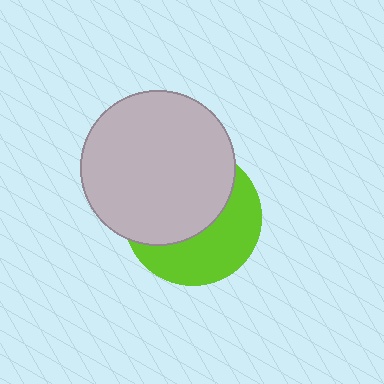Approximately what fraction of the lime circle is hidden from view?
Roughly 55% of the lime circle is hidden behind the light gray circle.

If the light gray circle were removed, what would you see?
You would see the complete lime circle.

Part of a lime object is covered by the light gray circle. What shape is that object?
It is a circle.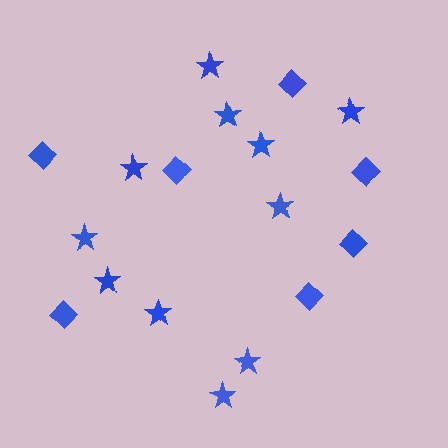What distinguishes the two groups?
There are 2 groups: one group of diamonds (7) and one group of stars (11).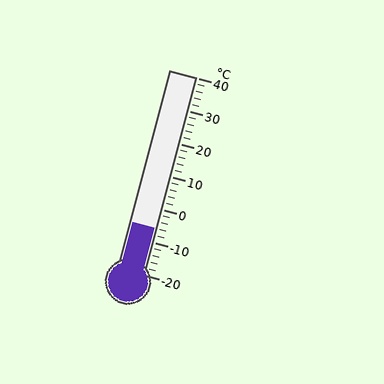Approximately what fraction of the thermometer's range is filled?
The thermometer is filled to approximately 25% of its range.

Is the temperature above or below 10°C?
The temperature is below 10°C.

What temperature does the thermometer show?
The thermometer shows approximately -6°C.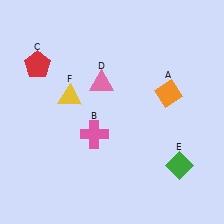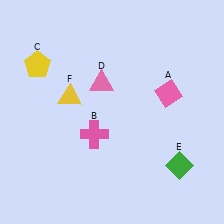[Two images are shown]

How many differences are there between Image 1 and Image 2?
There are 2 differences between the two images.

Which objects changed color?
A changed from orange to pink. C changed from red to yellow.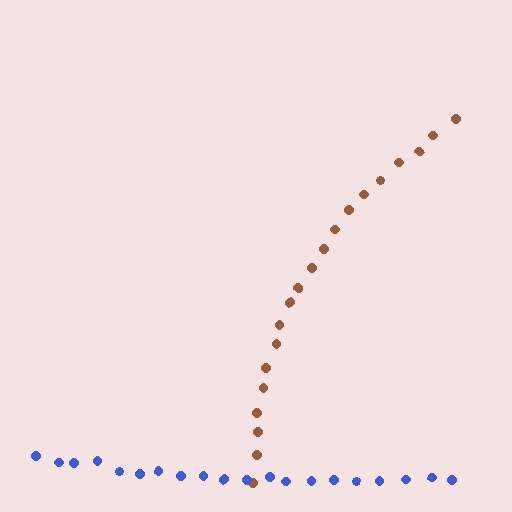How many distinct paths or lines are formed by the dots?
There are 2 distinct paths.